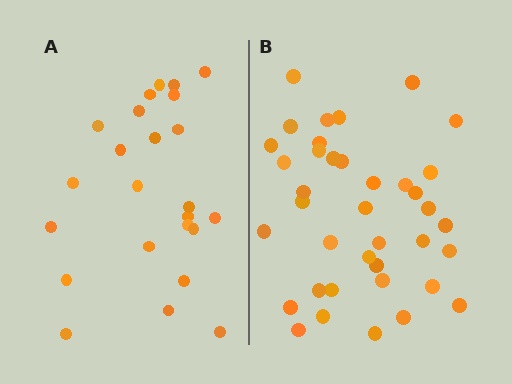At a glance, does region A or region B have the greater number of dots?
Region B (the right region) has more dots.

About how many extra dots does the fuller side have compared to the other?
Region B has approximately 15 more dots than region A.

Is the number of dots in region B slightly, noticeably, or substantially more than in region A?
Region B has substantially more. The ratio is roughly 1.6 to 1.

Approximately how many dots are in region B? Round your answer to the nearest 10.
About 40 dots. (The exact count is 38, which rounds to 40.)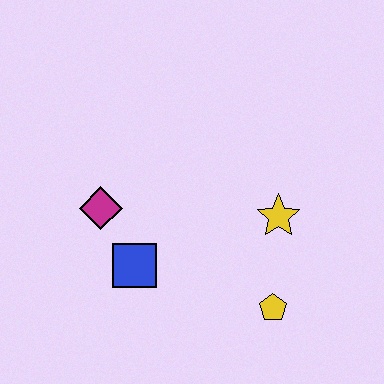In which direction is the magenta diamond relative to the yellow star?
The magenta diamond is to the left of the yellow star.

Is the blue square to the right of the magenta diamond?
Yes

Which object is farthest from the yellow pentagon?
The magenta diamond is farthest from the yellow pentagon.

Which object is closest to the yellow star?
The yellow pentagon is closest to the yellow star.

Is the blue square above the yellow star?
No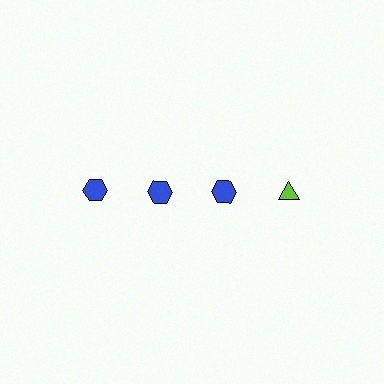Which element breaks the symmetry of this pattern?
The lime triangle in the top row, second from right column breaks the symmetry. All other shapes are blue hexagons.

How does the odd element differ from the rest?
It differs in both color (lime instead of blue) and shape (triangle instead of hexagon).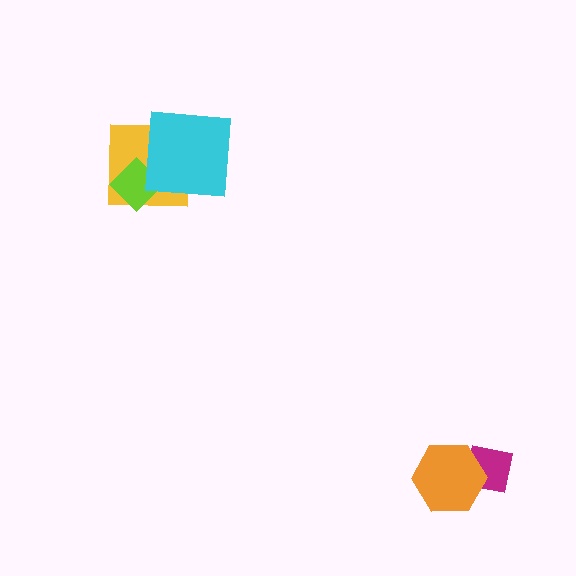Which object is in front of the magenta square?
The orange hexagon is in front of the magenta square.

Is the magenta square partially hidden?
Yes, it is partially covered by another shape.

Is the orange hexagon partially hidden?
No, no other shape covers it.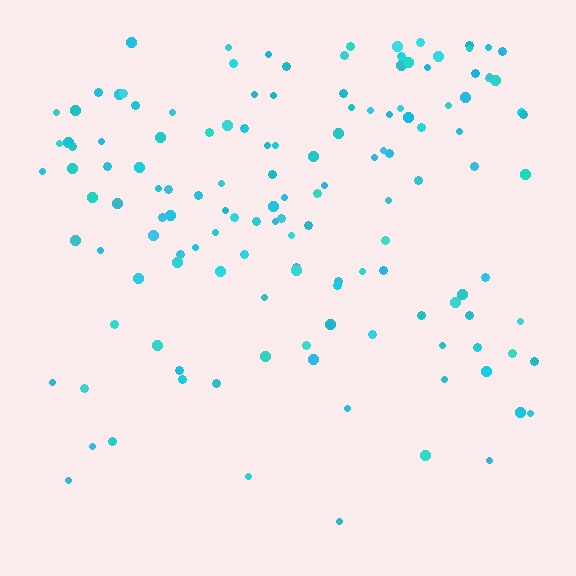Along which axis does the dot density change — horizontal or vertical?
Vertical.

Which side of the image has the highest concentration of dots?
The top.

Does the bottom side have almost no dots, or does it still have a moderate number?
Still a moderate number, just noticeably fewer than the top.